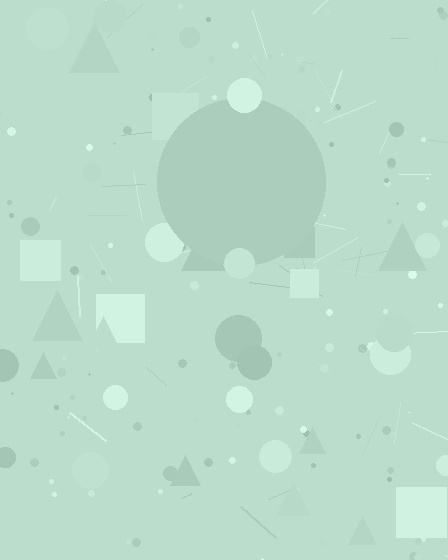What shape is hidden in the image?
A circle is hidden in the image.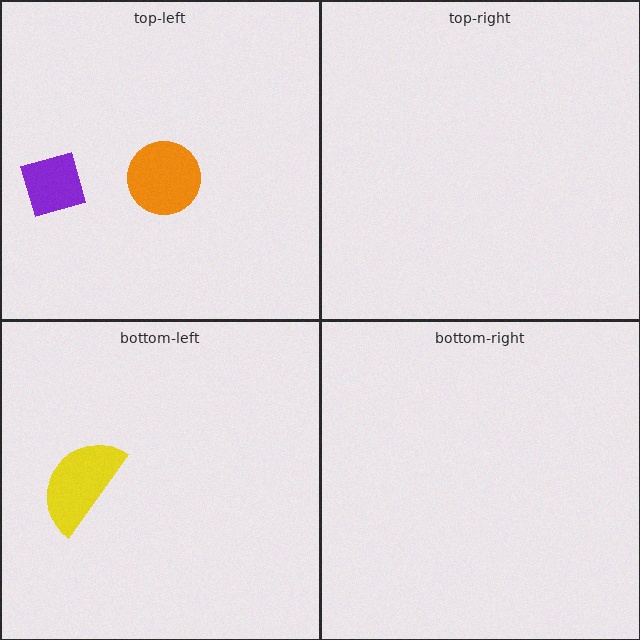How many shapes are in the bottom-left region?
1.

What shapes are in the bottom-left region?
The yellow semicircle.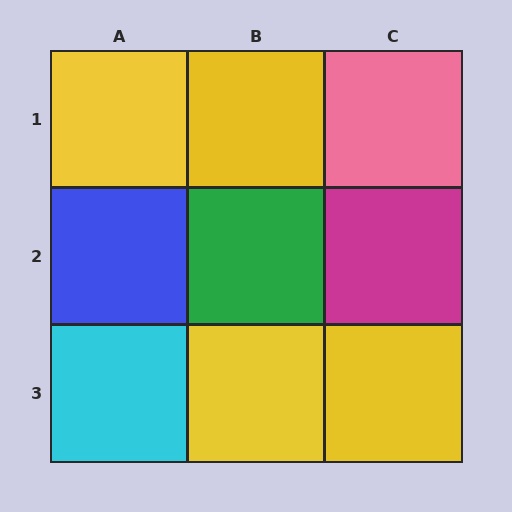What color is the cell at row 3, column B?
Yellow.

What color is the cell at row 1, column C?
Pink.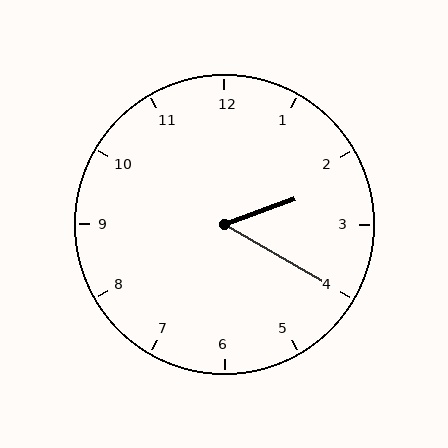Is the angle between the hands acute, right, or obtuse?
It is acute.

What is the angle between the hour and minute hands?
Approximately 50 degrees.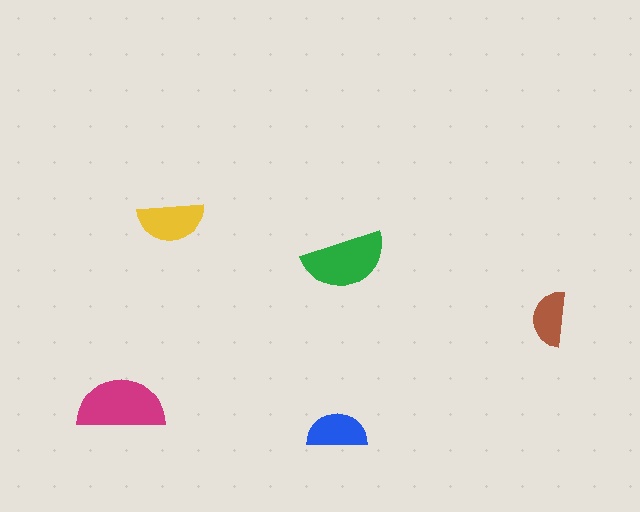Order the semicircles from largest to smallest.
the magenta one, the green one, the yellow one, the blue one, the brown one.